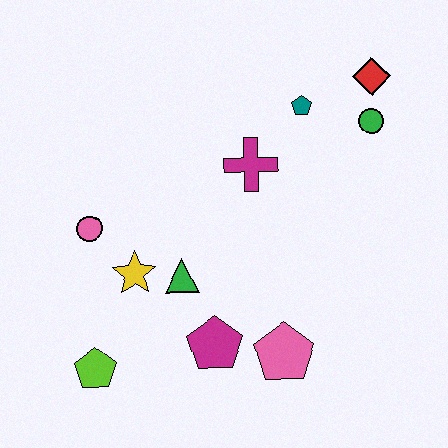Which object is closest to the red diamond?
The green circle is closest to the red diamond.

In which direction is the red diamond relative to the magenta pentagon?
The red diamond is above the magenta pentagon.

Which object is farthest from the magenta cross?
The lime pentagon is farthest from the magenta cross.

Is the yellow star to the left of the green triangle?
Yes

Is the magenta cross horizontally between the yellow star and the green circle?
Yes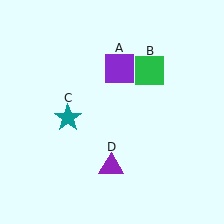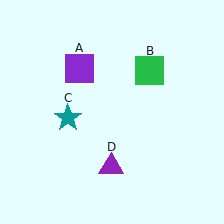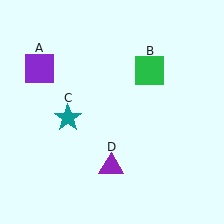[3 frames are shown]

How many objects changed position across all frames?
1 object changed position: purple square (object A).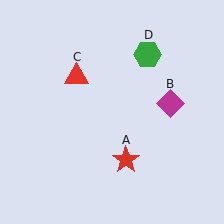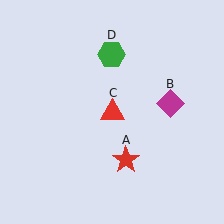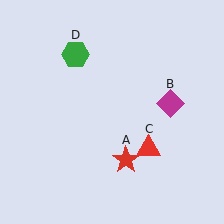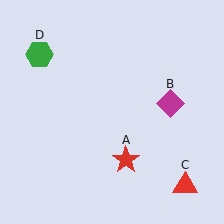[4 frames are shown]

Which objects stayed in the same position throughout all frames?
Red star (object A) and magenta diamond (object B) remained stationary.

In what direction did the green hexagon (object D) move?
The green hexagon (object D) moved left.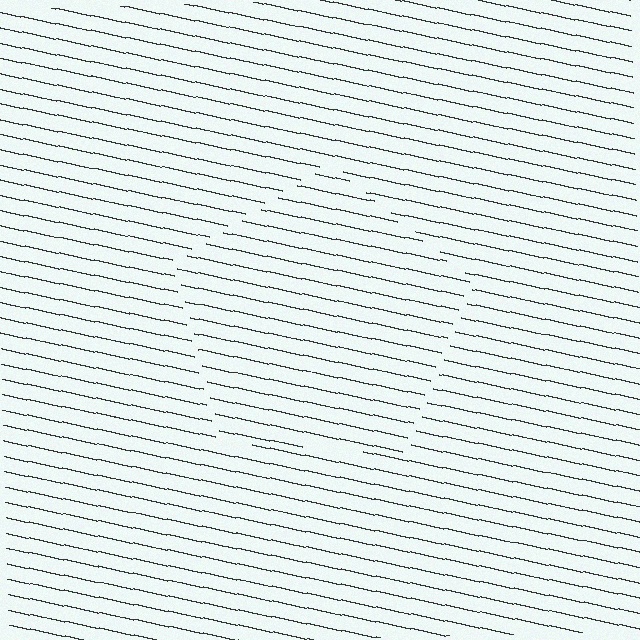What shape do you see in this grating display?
An illusory pentagon. The interior of the shape contains the same grating, shifted by half a period — the contour is defined by the phase discontinuity where line-ends from the inner and outer gratings abut.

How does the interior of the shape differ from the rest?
The interior of the shape contains the same grating, shifted by half a period — the contour is defined by the phase discontinuity where line-ends from the inner and outer gratings abut.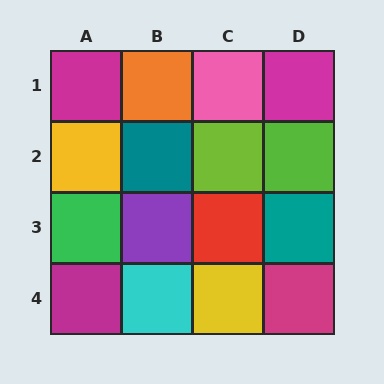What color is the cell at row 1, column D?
Magenta.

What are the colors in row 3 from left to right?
Green, purple, red, teal.